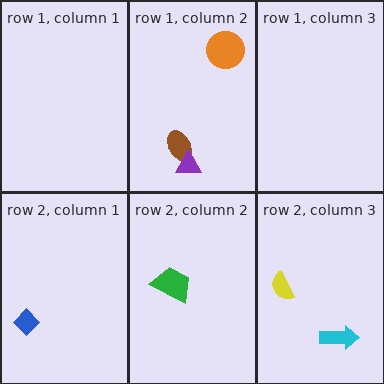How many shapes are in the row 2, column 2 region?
1.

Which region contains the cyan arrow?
The row 2, column 3 region.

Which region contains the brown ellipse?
The row 1, column 2 region.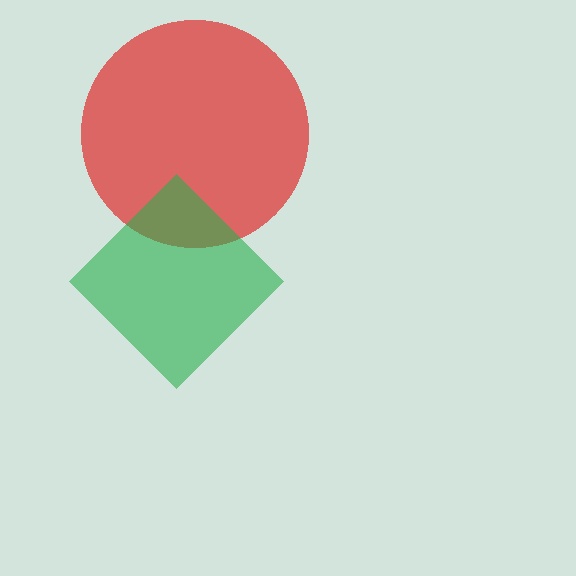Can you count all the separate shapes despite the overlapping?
Yes, there are 2 separate shapes.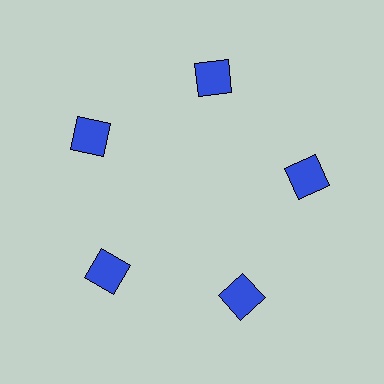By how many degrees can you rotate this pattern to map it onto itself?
The pattern maps onto itself every 72 degrees of rotation.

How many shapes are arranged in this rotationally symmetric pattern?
There are 5 shapes, arranged in 5 groups of 1.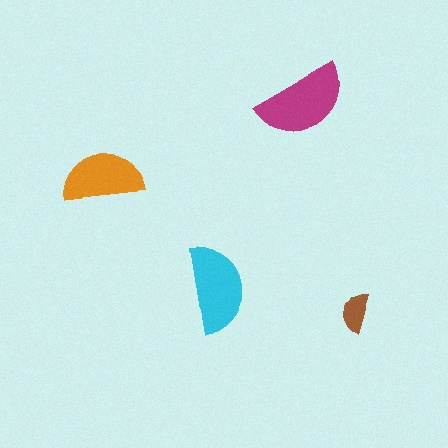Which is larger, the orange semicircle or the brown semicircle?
The orange one.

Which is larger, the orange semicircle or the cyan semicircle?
The cyan one.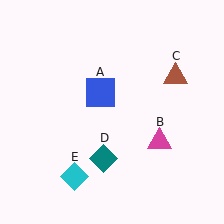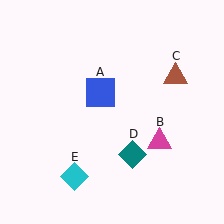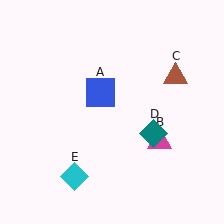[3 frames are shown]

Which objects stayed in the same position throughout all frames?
Blue square (object A) and magenta triangle (object B) and brown triangle (object C) and cyan diamond (object E) remained stationary.